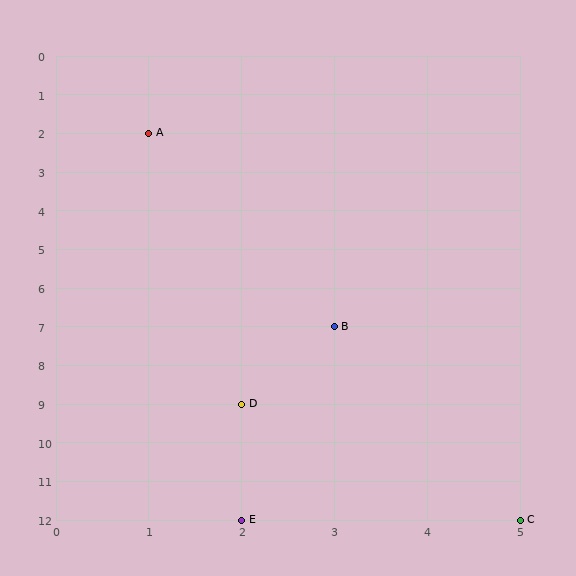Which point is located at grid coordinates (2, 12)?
Point E is at (2, 12).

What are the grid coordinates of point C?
Point C is at grid coordinates (5, 12).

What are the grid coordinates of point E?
Point E is at grid coordinates (2, 12).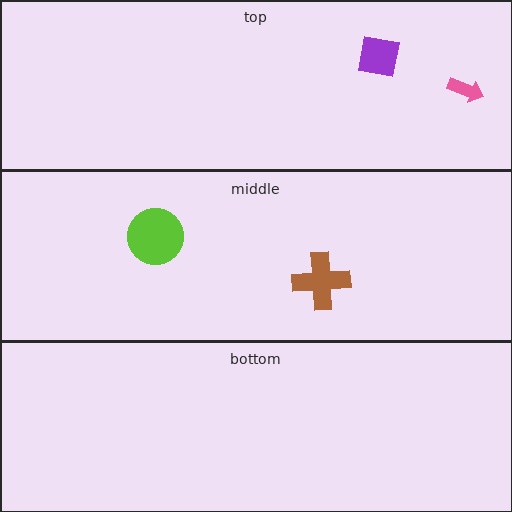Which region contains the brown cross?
The middle region.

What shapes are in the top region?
The purple square, the pink arrow.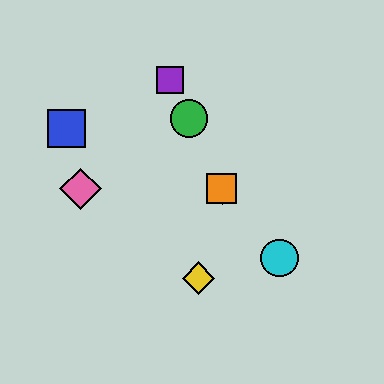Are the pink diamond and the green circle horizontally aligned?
No, the pink diamond is at y≈189 and the green circle is at y≈119.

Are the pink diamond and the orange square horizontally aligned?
Yes, both are at y≈189.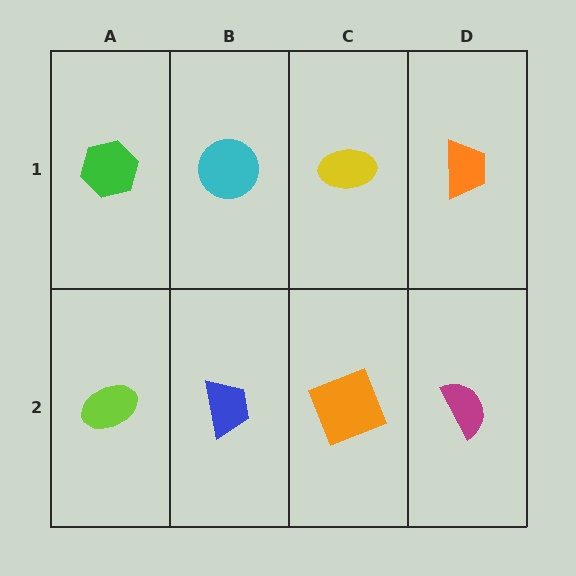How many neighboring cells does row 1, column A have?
2.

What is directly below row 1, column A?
A lime ellipse.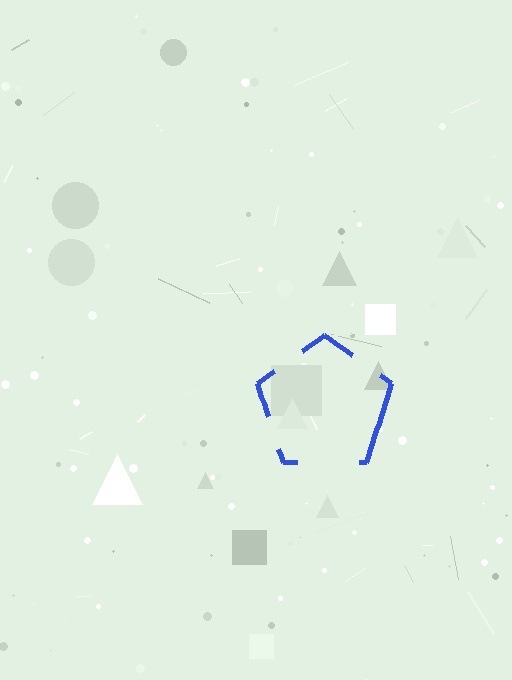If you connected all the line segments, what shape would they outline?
They would outline a pentagon.